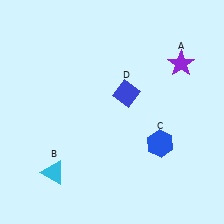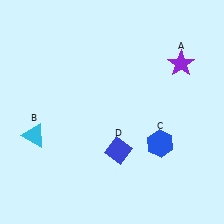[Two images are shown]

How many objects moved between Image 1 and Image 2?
2 objects moved between the two images.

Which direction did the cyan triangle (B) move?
The cyan triangle (B) moved up.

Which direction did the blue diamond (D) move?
The blue diamond (D) moved down.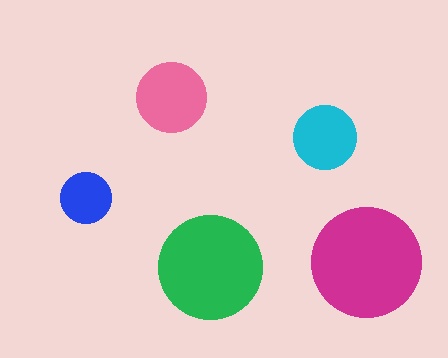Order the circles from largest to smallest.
the magenta one, the green one, the pink one, the cyan one, the blue one.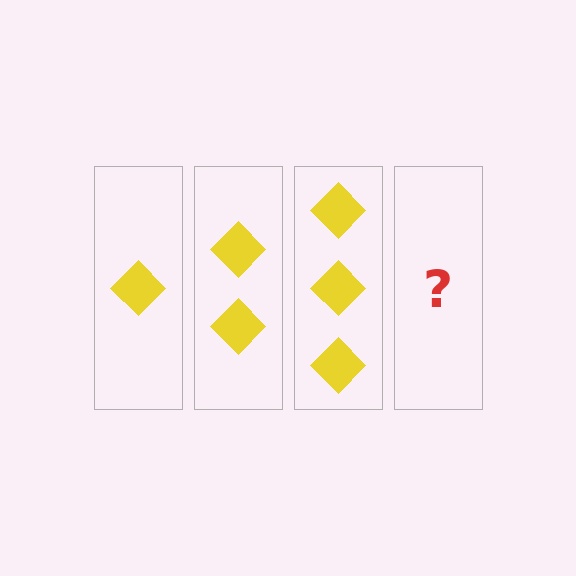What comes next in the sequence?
The next element should be 4 diamonds.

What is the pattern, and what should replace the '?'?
The pattern is that each step adds one more diamond. The '?' should be 4 diamonds.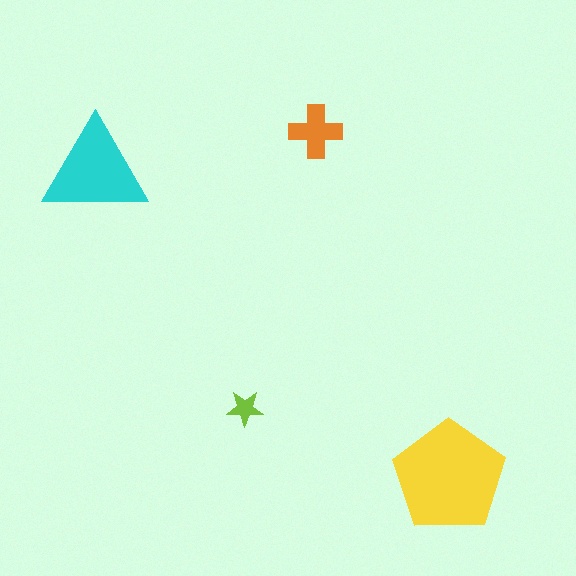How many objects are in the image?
There are 4 objects in the image.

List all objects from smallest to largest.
The lime star, the orange cross, the cyan triangle, the yellow pentagon.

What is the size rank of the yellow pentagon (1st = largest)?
1st.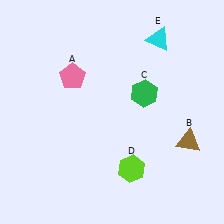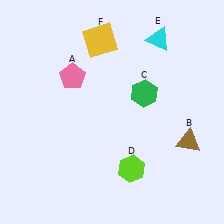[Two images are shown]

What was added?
A yellow square (F) was added in Image 2.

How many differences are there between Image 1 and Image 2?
There is 1 difference between the two images.